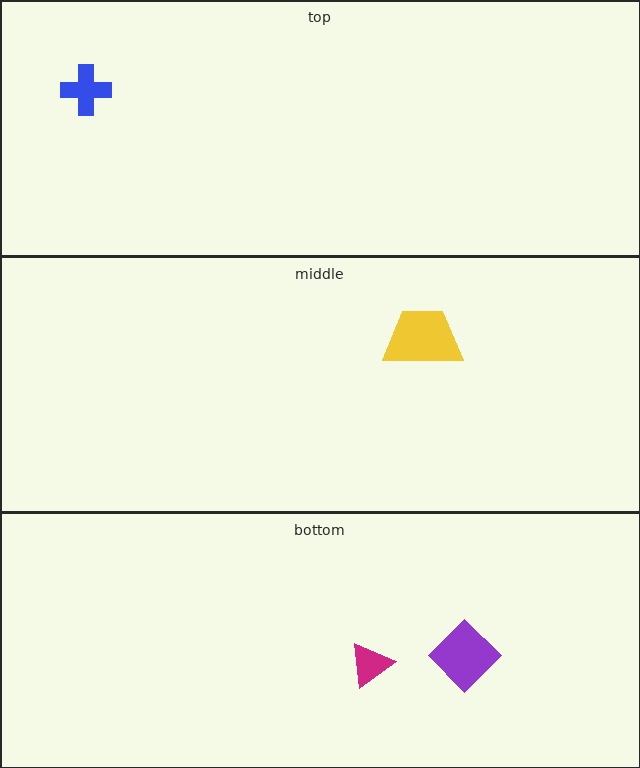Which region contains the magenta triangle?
The bottom region.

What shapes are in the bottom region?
The purple diamond, the magenta triangle.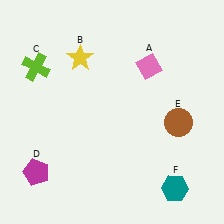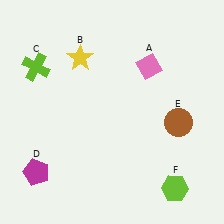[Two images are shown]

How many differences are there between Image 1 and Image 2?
There is 1 difference between the two images.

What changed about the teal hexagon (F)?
In Image 1, F is teal. In Image 2, it changed to lime.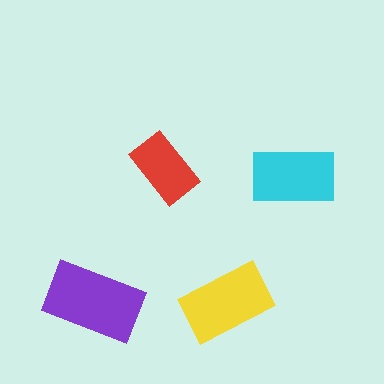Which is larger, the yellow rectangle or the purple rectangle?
The purple one.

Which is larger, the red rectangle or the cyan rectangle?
The cyan one.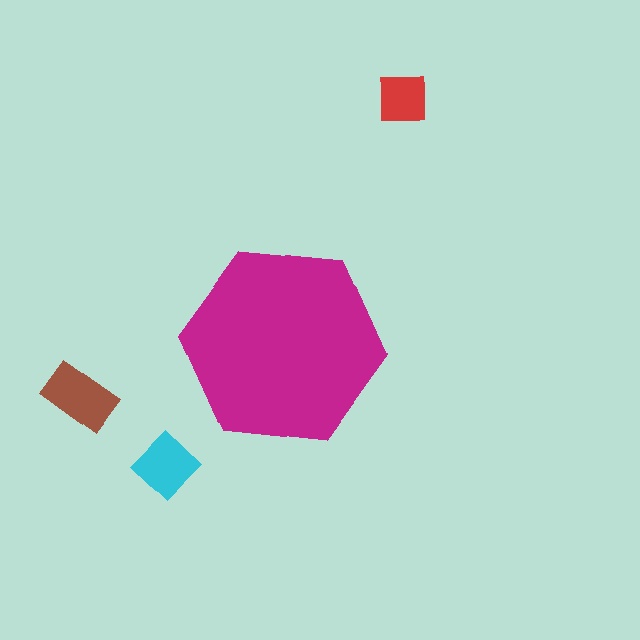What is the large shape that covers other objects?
A magenta hexagon.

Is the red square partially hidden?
No, the red square is fully visible.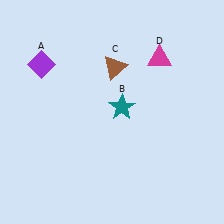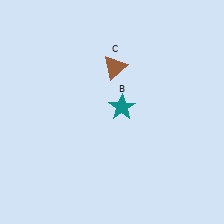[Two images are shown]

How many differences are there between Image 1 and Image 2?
There are 2 differences between the two images.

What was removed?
The magenta triangle (D), the purple diamond (A) were removed in Image 2.